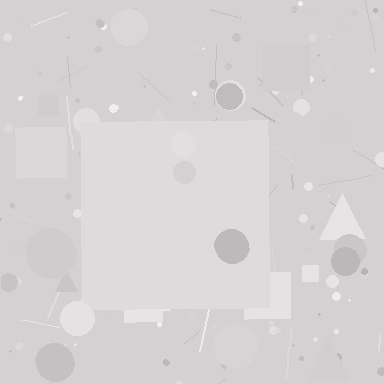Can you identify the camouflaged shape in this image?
The camouflaged shape is a square.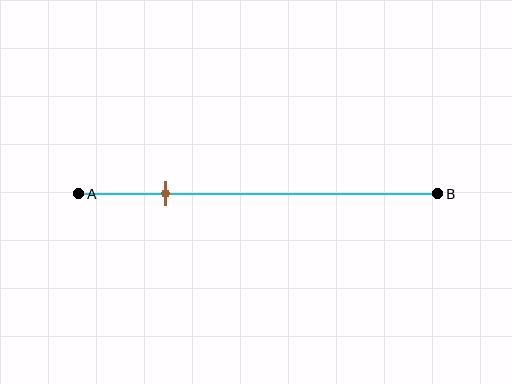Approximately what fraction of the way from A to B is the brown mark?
The brown mark is approximately 25% of the way from A to B.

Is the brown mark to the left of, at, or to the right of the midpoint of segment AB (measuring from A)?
The brown mark is to the left of the midpoint of segment AB.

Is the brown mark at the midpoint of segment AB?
No, the mark is at about 25% from A, not at the 50% midpoint.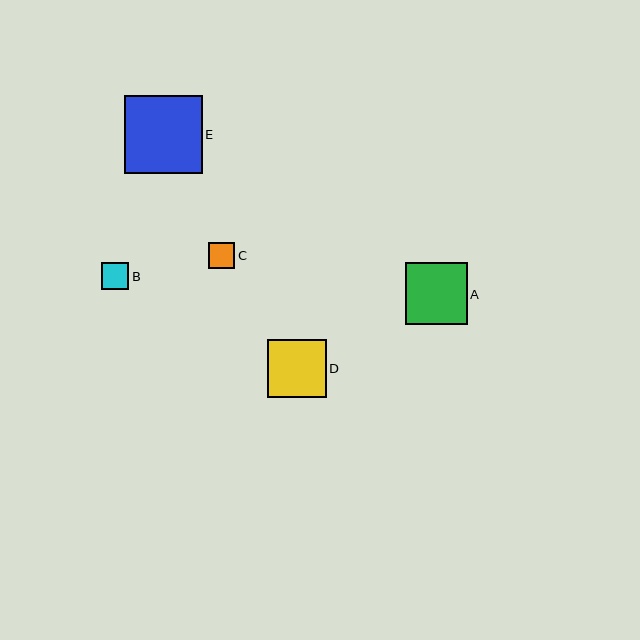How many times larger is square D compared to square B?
Square D is approximately 2.1 times the size of square B.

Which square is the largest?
Square E is the largest with a size of approximately 78 pixels.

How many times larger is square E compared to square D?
Square E is approximately 1.3 times the size of square D.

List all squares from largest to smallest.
From largest to smallest: E, A, D, B, C.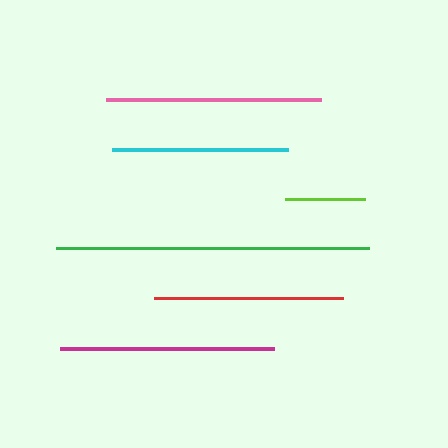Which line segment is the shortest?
The lime line is the shortest at approximately 80 pixels.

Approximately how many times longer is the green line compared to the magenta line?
The green line is approximately 1.5 times the length of the magenta line.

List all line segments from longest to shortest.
From longest to shortest: green, pink, magenta, red, cyan, lime.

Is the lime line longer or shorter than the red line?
The red line is longer than the lime line.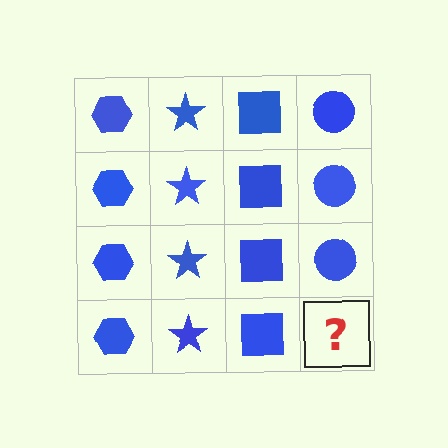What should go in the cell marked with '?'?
The missing cell should contain a blue circle.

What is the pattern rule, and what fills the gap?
The rule is that each column has a consistent shape. The gap should be filled with a blue circle.